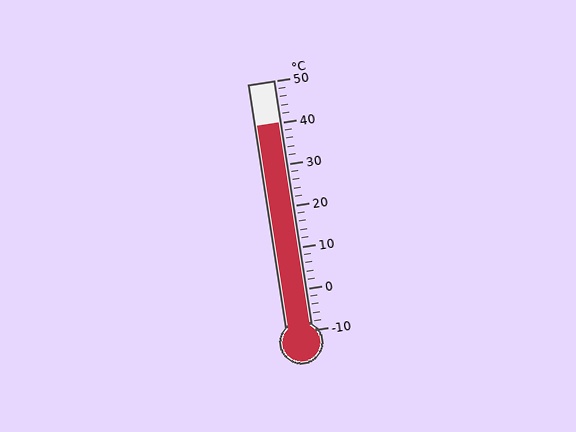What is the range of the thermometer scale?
The thermometer scale ranges from -10°C to 50°C.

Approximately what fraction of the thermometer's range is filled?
The thermometer is filled to approximately 85% of its range.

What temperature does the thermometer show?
The thermometer shows approximately 40°C.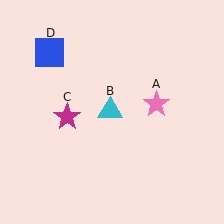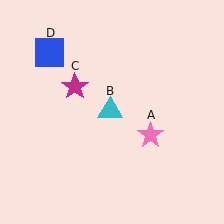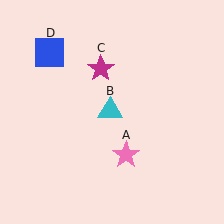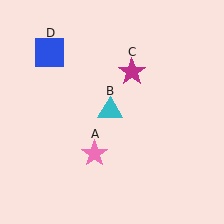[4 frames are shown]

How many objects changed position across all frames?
2 objects changed position: pink star (object A), magenta star (object C).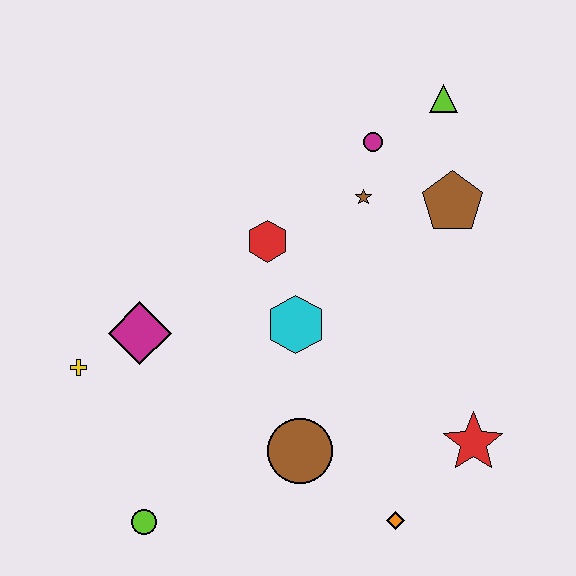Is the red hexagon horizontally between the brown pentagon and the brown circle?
No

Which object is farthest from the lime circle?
The lime triangle is farthest from the lime circle.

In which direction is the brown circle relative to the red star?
The brown circle is to the left of the red star.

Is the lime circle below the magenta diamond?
Yes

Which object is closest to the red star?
The orange diamond is closest to the red star.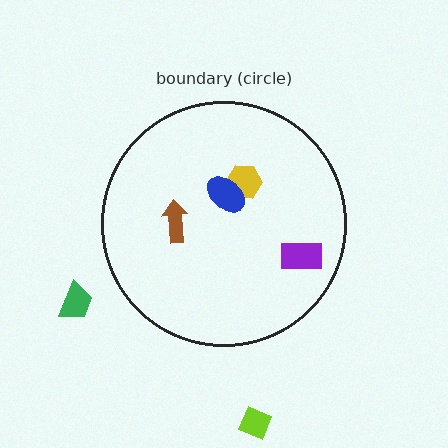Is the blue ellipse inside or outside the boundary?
Inside.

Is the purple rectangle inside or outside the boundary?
Inside.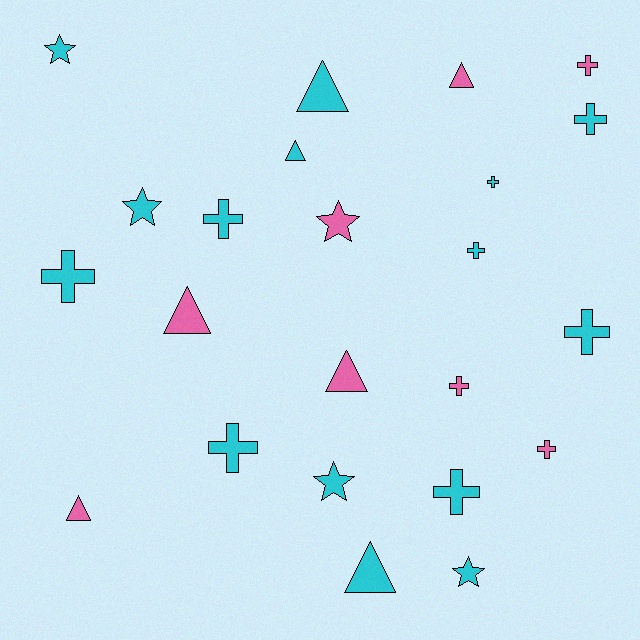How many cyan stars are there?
There are 4 cyan stars.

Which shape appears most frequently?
Cross, with 11 objects.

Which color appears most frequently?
Cyan, with 15 objects.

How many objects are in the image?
There are 23 objects.